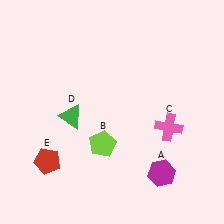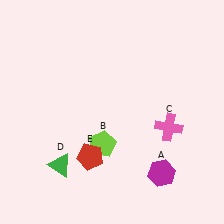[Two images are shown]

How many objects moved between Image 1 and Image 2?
2 objects moved between the two images.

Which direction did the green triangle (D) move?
The green triangle (D) moved down.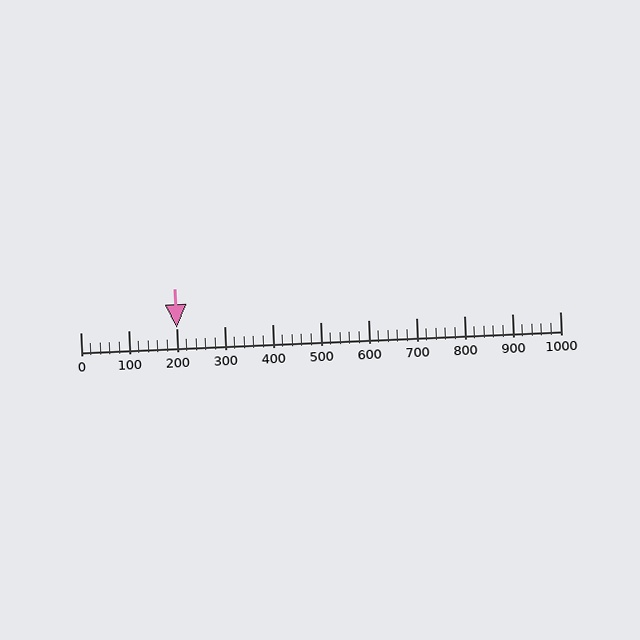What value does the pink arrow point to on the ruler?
The pink arrow points to approximately 200.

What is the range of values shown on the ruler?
The ruler shows values from 0 to 1000.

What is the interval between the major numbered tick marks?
The major tick marks are spaced 100 units apart.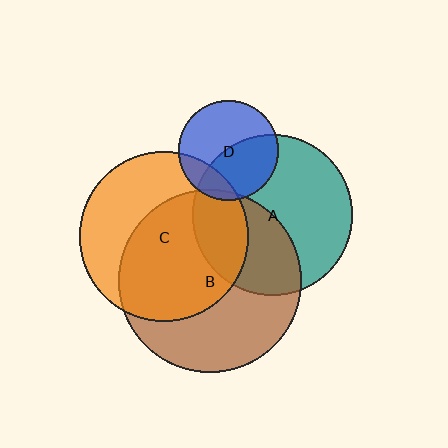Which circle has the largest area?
Circle B (brown).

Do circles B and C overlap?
Yes.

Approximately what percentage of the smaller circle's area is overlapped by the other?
Approximately 60%.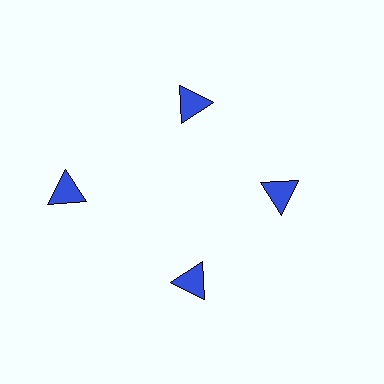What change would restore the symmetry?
The symmetry would be restored by moving it inward, back onto the ring so that all 4 triangles sit at equal angles and equal distance from the center.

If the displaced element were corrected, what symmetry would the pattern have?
It would have 4-fold rotational symmetry — the pattern would map onto itself every 90 degrees.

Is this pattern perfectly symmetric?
No. The 4 blue triangles are arranged in a ring, but one element near the 9 o'clock position is pushed outward from the center, breaking the 4-fold rotational symmetry.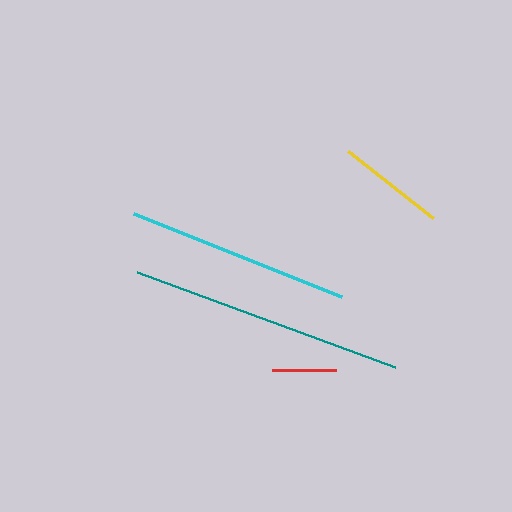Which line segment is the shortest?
The red line is the shortest at approximately 64 pixels.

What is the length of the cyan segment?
The cyan segment is approximately 224 pixels long.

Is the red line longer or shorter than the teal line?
The teal line is longer than the red line.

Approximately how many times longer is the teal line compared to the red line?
The teal line is approximately 4.3 times the length of the red line.